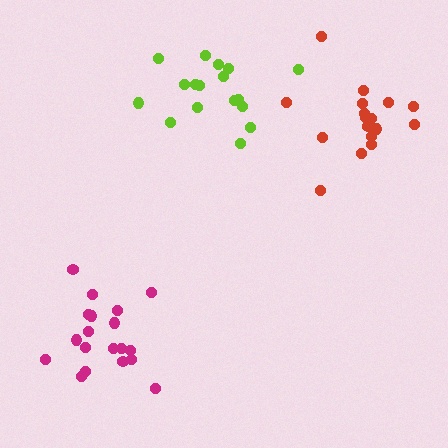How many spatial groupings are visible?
There are 3 spatial groupings.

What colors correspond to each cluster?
The clusters are colored: magenta, lime, red.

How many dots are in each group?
Group 1: 19 dots, Group 2: 17 dots, Group 3: 17 dots (53 total).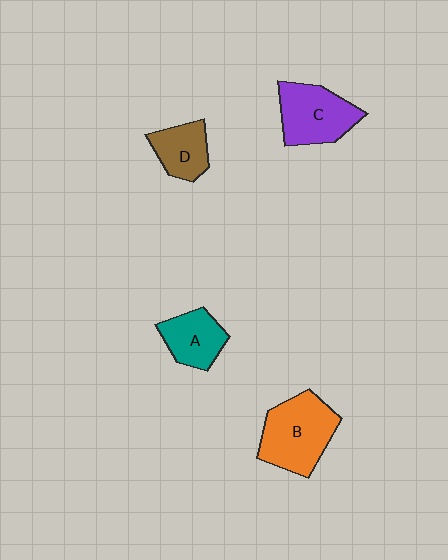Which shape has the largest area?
Shape B (orange).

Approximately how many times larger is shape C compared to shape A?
Approximately 1.4 times.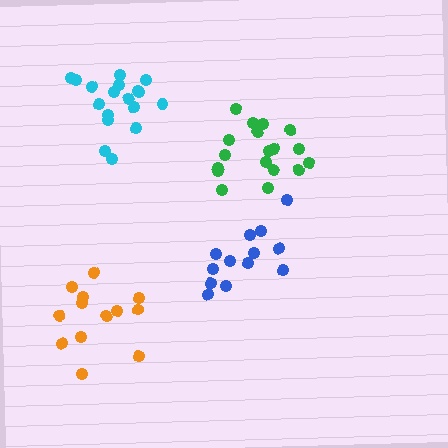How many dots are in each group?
Group 1: 18 dots, Group 2: 18 dots, Group 3: 13 dots, Group 4: 13 dots (62 total).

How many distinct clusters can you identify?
There are 4 distinct clusters.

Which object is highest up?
The cyan cluster is topmost.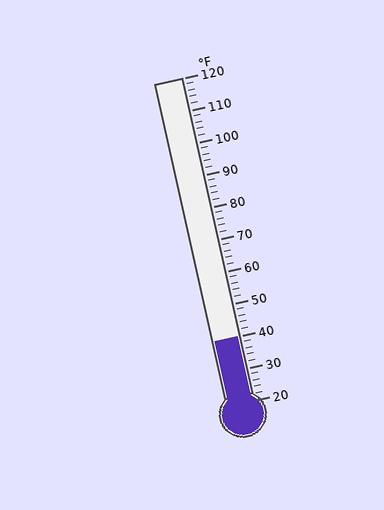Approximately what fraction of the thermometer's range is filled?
The thermometer is filled to approximately 20% of its range.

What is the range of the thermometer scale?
The thermometer scale ranges from 20°F to 120°F.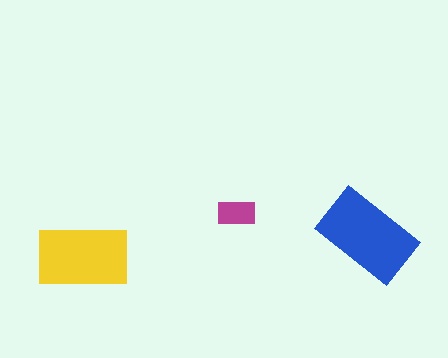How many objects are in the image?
There are 3 objects in the image.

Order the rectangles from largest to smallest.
the blue one, the yellow one, the magenta one.